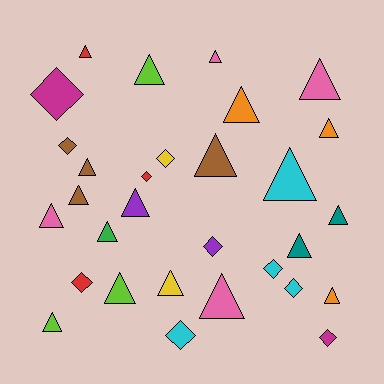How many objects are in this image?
There are 30 objects.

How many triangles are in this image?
There are 20 triangles.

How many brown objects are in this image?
There are 4 brown objects.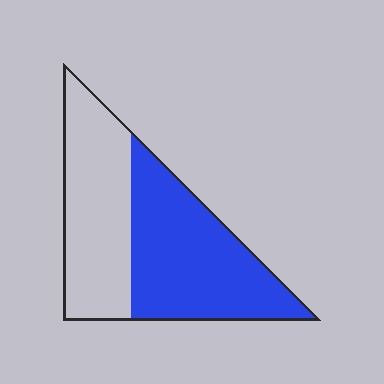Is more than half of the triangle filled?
Yes.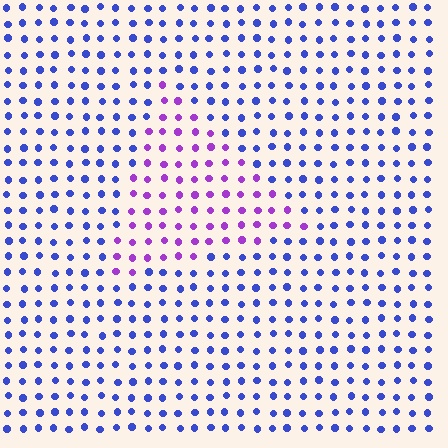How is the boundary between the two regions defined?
The boundary is defined purely by a slight shift in hue (about 50 degrees). Spacing, size, and orientation are identical on both sides.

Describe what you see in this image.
The image is filled with small blue elements in a uniform arrangement. A triangle-shaped region is visible where the elements are tinted to a slightly different hue, forming a subtle color boundary.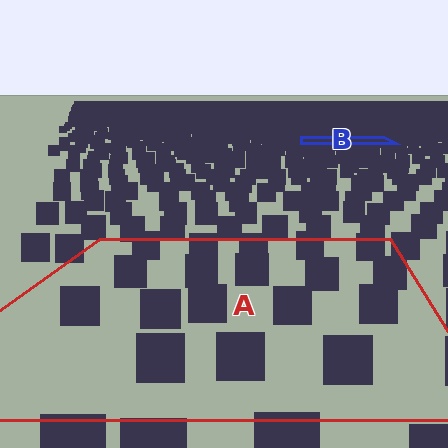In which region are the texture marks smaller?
The texture marks are smaller in region B, because it is farther away.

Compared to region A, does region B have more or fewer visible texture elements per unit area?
Region B has more texture elements per unit area — they are packed more densely because it is farther away.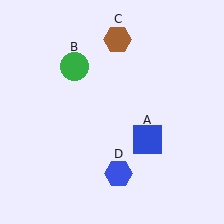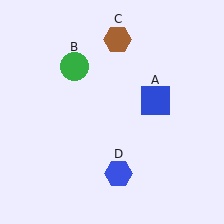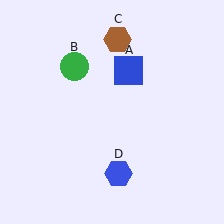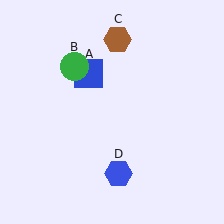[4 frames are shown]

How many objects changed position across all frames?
1 object changed position: blue square (object A).